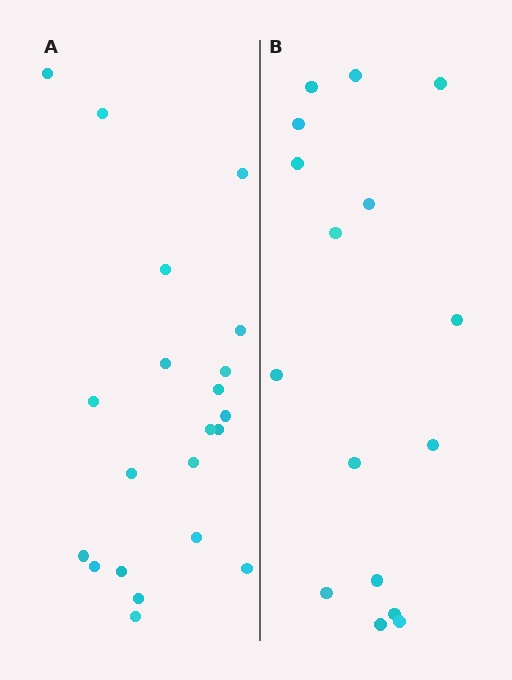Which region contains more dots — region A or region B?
Region A (the left region) has more dots.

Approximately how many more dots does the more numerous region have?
Region A has about 5 more dots than region B.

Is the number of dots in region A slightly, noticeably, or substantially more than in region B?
Region A has noticeably more, but not dramatically so. The ratio is roughly 1.3 to 1.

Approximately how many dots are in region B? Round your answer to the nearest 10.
About 20 dots. (The exact count is 16, which rounds to 20.)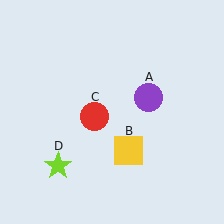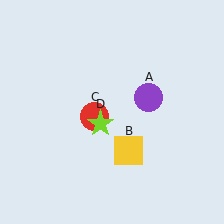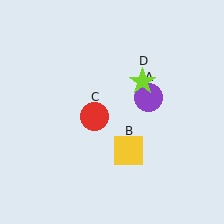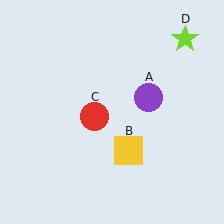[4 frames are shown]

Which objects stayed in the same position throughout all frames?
Purple circle (object A) and yellow square (object B) and red circle (object C) remained stationary.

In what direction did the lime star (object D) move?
The lime star (object D) moved up and to the right.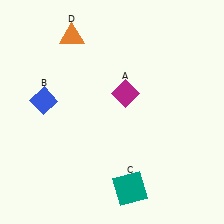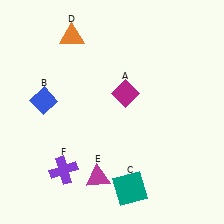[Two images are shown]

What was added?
A magenta triangle (E), a purple cross (F) were added in Image 2.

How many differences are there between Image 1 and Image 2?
There are 2 differences between the two images.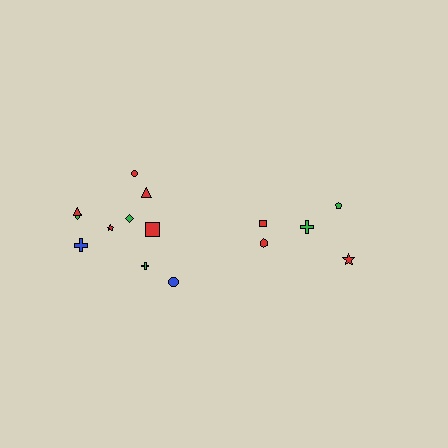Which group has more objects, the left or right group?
The left group.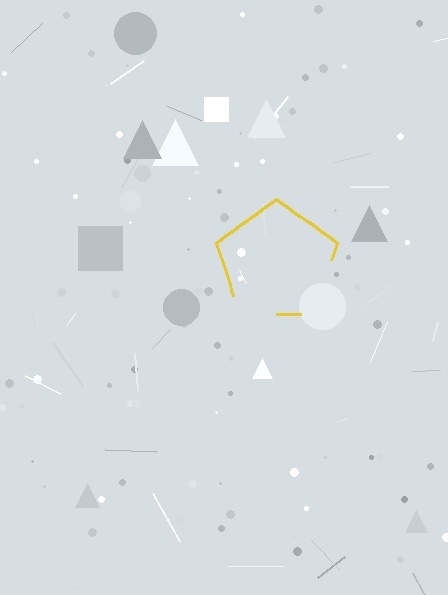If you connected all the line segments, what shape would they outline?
They would outline a pentagon.